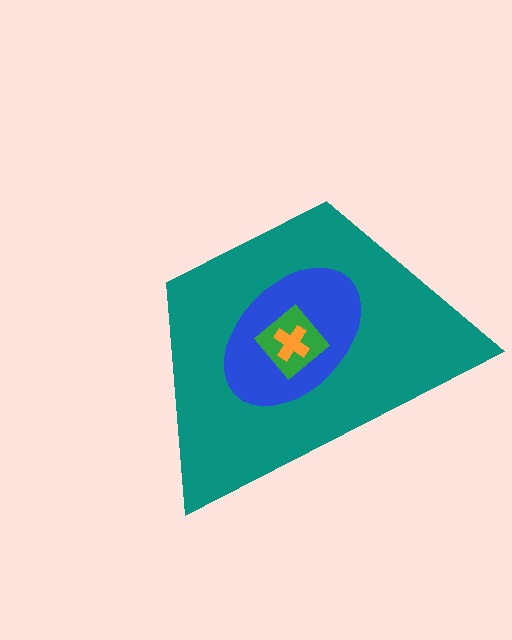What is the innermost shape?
The orange cross.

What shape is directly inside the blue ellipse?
The green diamond.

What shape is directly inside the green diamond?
The orange cross.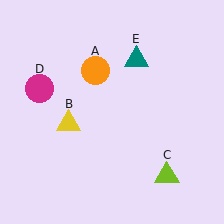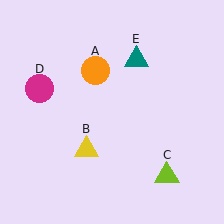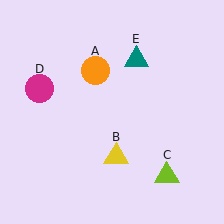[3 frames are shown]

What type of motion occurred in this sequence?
The yellow triangle (object B) rotated counterclockwise around the center of the scene.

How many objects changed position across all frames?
1 object changed position: yellow triangle (object B).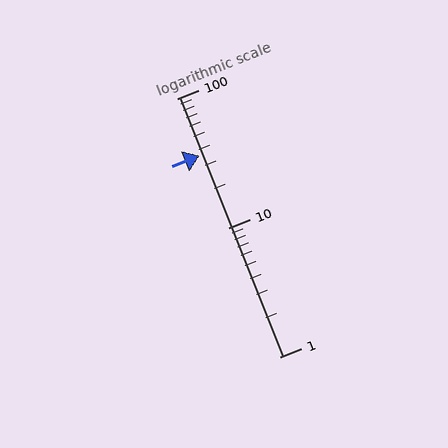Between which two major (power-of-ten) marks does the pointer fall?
The pointer is between 10 and 100.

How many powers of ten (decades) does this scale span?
The scale spans 2 decades, from 1 to 100.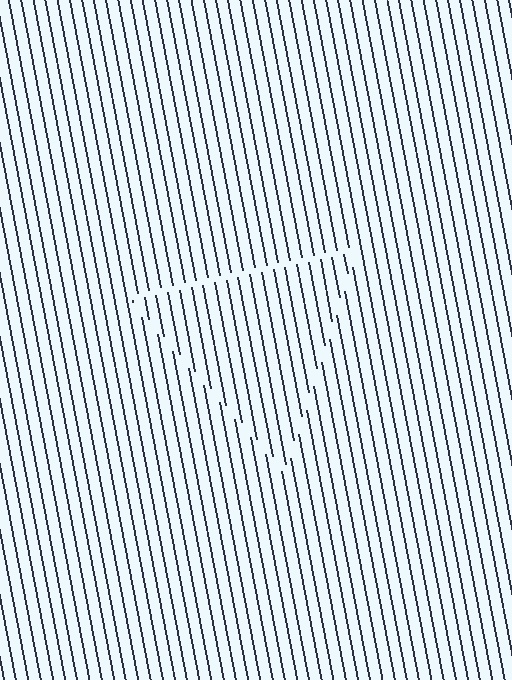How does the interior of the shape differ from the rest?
The interior of the shape contains the same grating, shifted by half a period — the contour is defined by the phase discontinuity where line-ends from the inner and outer gratings abut.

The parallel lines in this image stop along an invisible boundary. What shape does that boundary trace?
An illusory triangle. The interior of the shape contains the same grating, shifted by half a period — the contour is defined by the phase discontinuity where line-ends from the inner and outer gratings abut.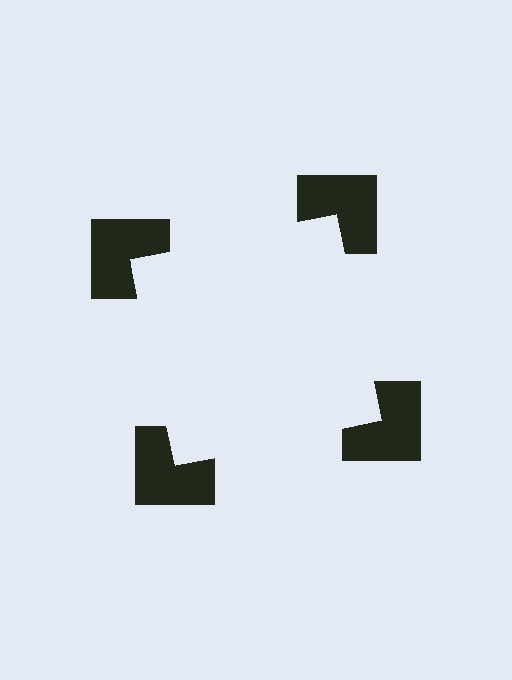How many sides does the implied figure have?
4 sides.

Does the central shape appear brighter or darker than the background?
It typically appears slightly brighter than the background, even though no actual brightness change is drawn.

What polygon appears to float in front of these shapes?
An illusory square — its edges are inferred from the aligned wedge cuts in the notched squares, not physically drawn.